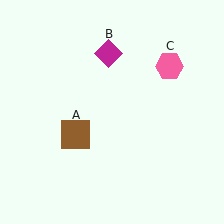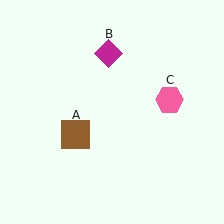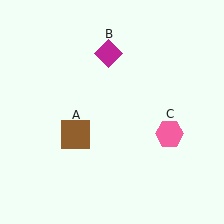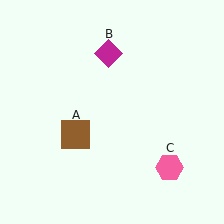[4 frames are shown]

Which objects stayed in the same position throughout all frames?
Brown square (object A) and magenta diamond (object B) remained stationary.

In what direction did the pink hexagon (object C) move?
The pink hexagon (object C) moved down.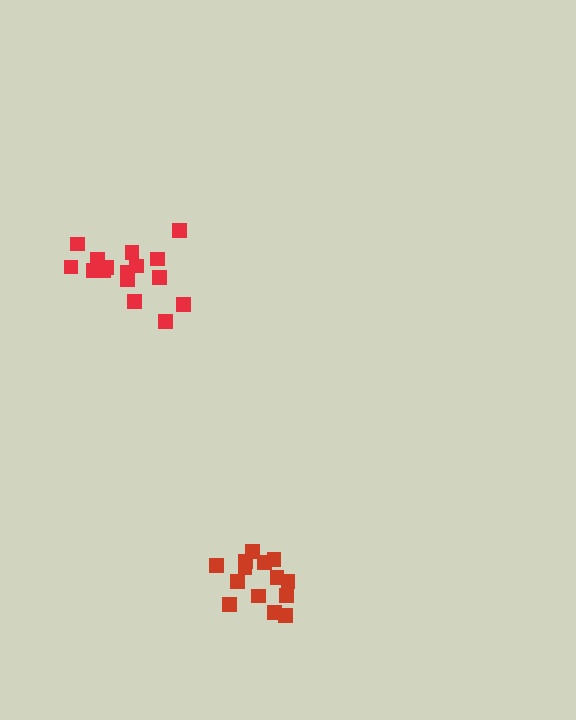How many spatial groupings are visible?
There are 2 spatial groupings.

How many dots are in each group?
Group 1: 16 dots, Group 2: 14 dots (30 total).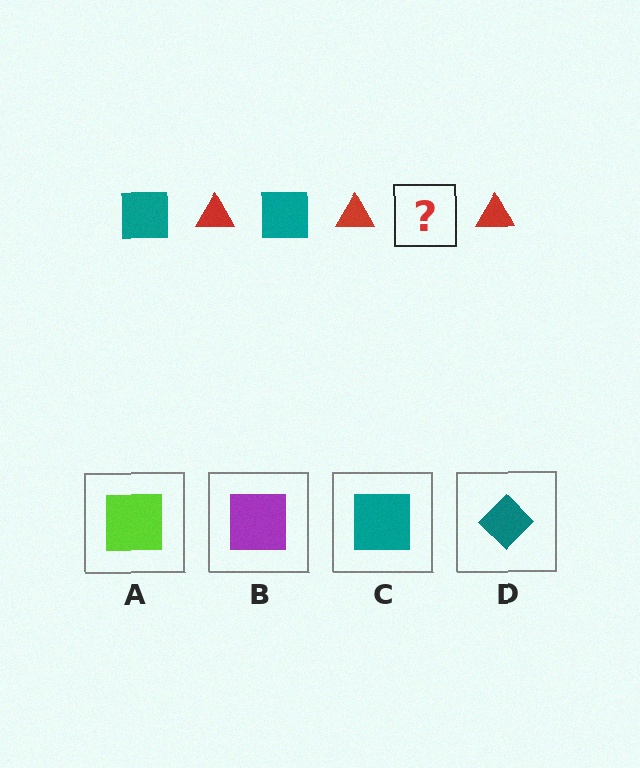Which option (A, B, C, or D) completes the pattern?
C.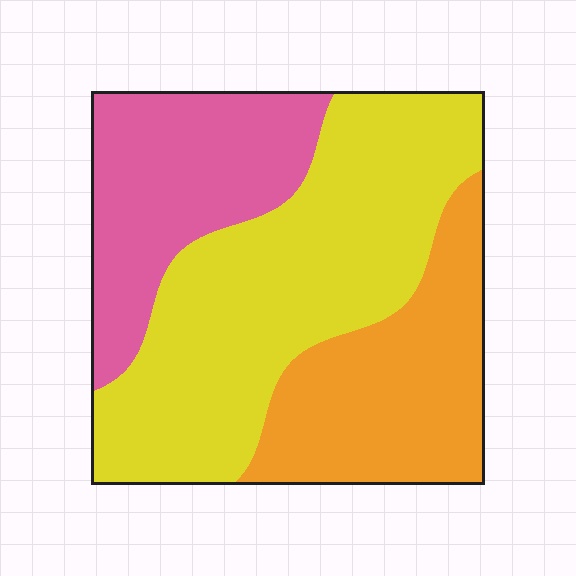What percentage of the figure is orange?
Orange covers 27% of the figure.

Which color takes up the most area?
Yellow, at roughly 50%.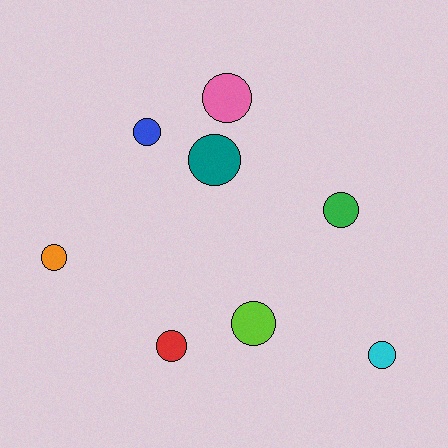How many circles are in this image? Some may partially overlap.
There are 8 circles.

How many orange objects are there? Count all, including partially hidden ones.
There is 1 orange object.